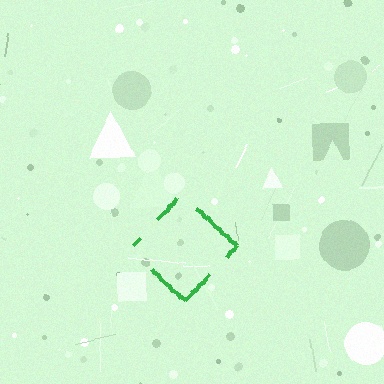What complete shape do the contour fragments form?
The contour fragments form a diamond.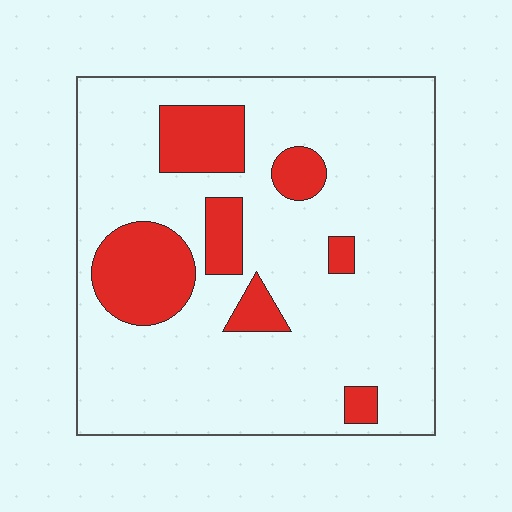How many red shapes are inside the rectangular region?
7.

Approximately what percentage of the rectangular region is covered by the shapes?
Approximately 20%.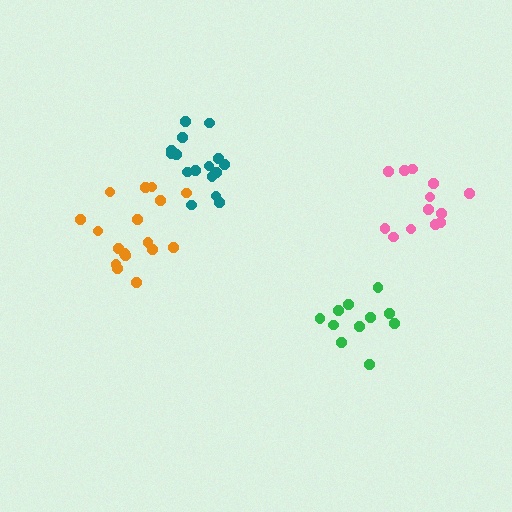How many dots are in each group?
Group 1: 13 dots, Group 2: 16 dots, Group 3: 17 dots, Group 4: 11 dots (57 total).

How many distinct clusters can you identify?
There are 4 distinct clusters.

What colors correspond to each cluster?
The clusters are colored: pink, teal, orange, green.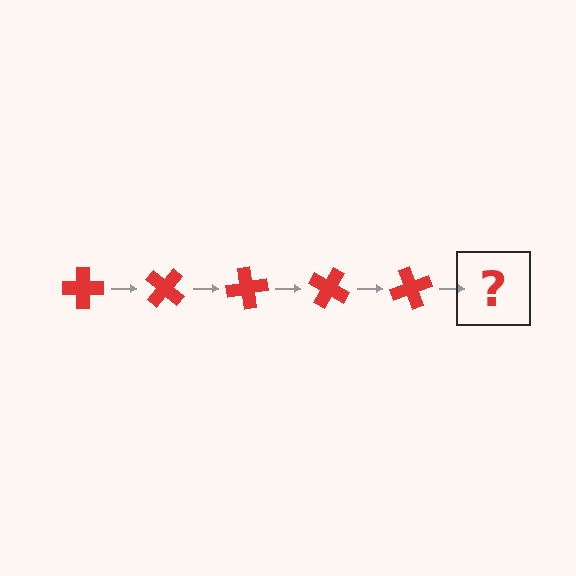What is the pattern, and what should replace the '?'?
The pattern is that the cross rotates 40 degrees each step. The '?' should be a red cross rotated 200 degrees.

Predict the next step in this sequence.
The next step is a red cross rotated 200 degrees.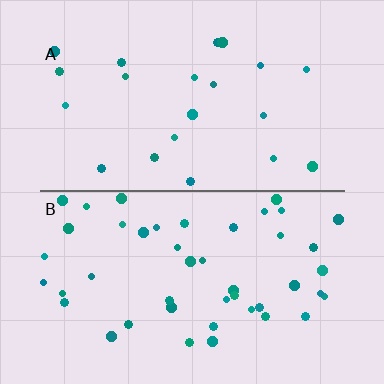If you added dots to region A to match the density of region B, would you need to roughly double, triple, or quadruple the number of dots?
Approximately double.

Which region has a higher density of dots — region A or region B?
B (the bottom).